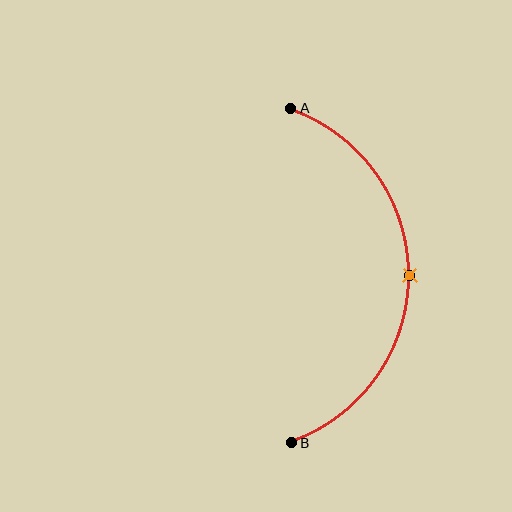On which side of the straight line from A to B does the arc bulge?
The arc bulges to the right of the straight line connecting A and B.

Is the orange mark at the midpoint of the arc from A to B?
Yes. The orange mark lies on the arc at equal arc-length from both A and B — it is the arc midpoint.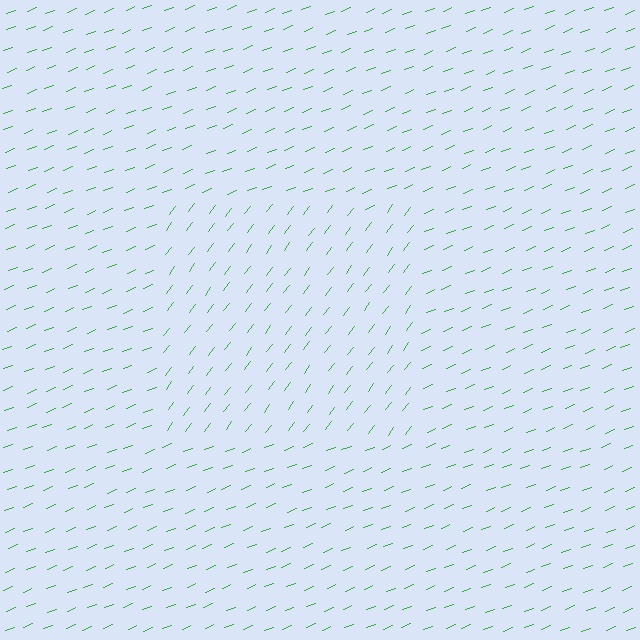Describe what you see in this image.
The image is filled with small green line segments. A rectangle region in the image has lines oriented differently from the surrounding lines, creating a visible texture boundary.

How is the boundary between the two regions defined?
The boundary is defined purely by a change in line orientation (approximately 32 degrees difference). All lines are the same color and thickness.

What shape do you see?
I see a rectangle.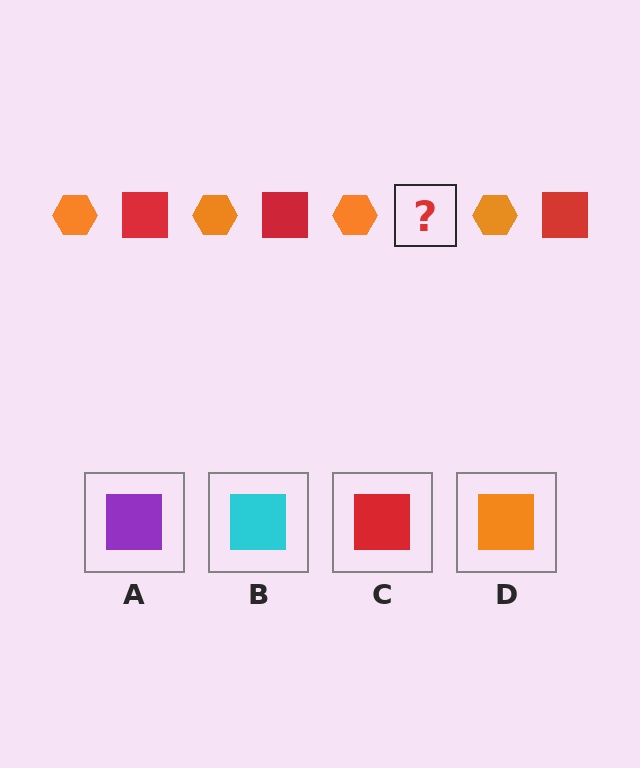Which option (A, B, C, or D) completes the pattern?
C.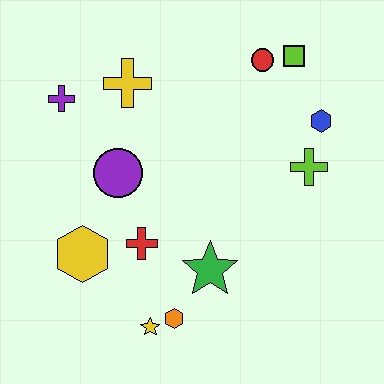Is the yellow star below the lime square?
Yes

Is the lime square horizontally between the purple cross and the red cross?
No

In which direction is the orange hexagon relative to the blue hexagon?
The orange hexagon is below the blue hexagon.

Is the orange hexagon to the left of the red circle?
Yes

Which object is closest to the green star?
The orange hexagon is closest to the green star.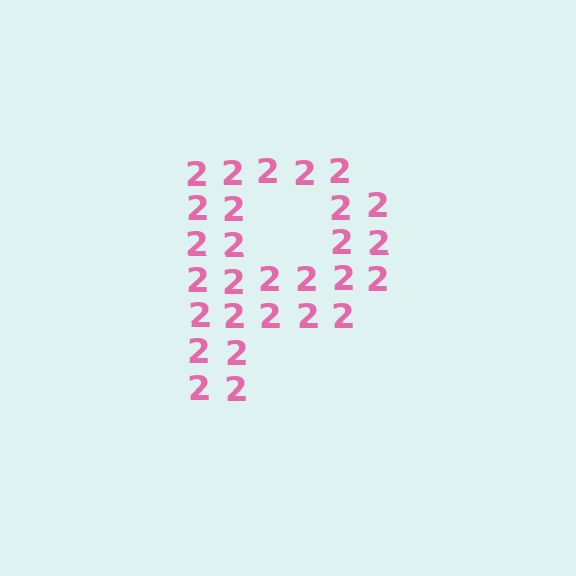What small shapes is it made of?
It is made of small digit 2's.